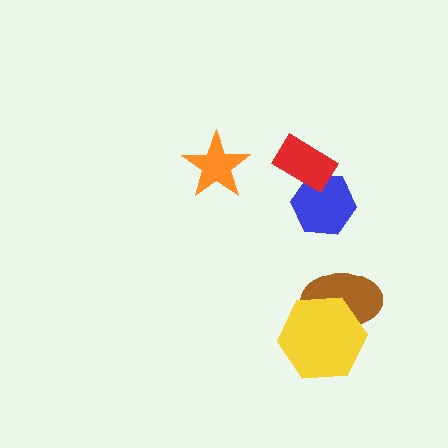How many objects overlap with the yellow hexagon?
1 object overlaps with the yellow hexagon.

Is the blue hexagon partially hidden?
Yes, it is partially covered by another shape.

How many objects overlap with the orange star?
0 objects overlap with the orange star.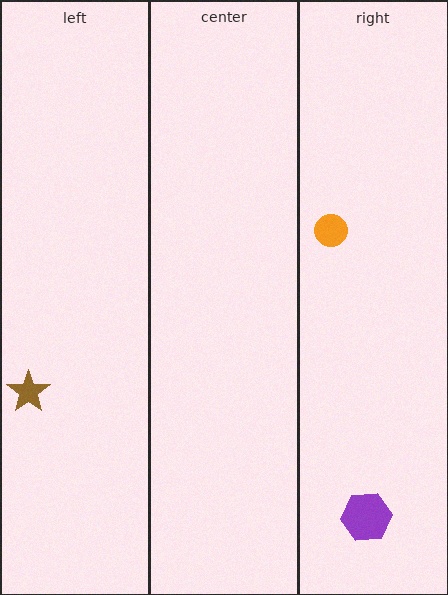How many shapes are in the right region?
2.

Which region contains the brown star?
The left region.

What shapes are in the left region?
The brown star.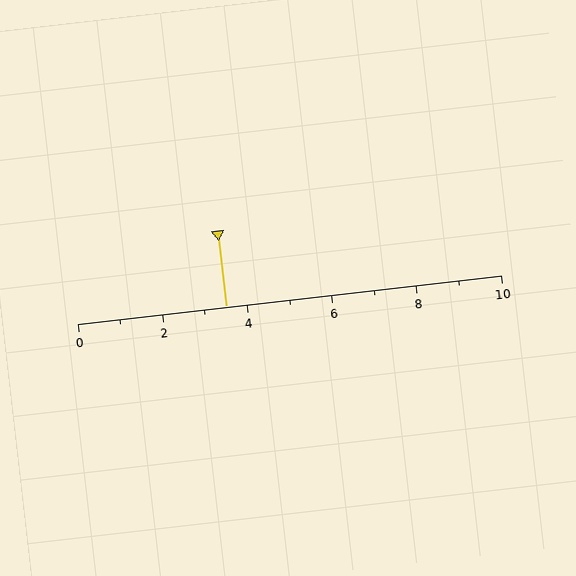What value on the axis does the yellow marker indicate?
The marker indicates approximately 3.5.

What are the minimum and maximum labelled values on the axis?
The axis runs from 0 to 10.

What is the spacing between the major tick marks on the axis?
The major ticks are spaced 2 apart.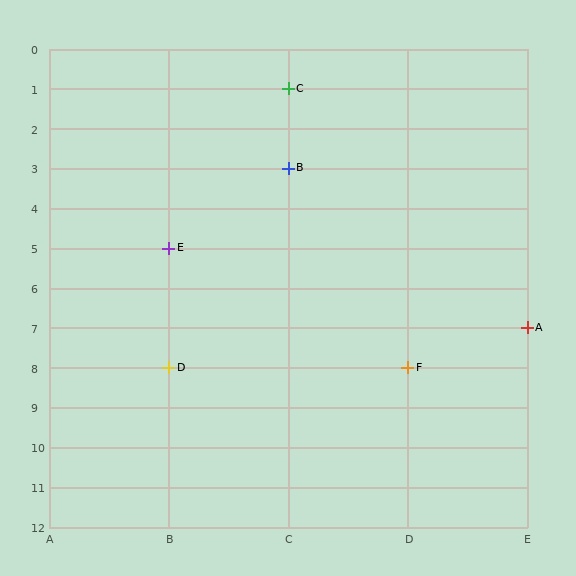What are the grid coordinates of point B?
Point B is at grid coordinates (C, 3).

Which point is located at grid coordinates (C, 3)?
Point B is at (C, 3).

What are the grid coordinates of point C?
Point C is at grid coordinates (C, 1).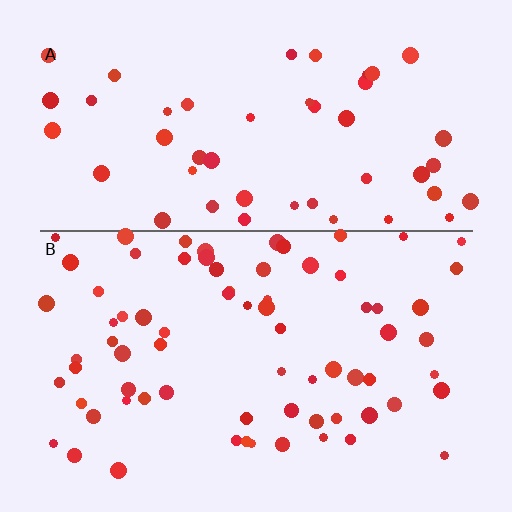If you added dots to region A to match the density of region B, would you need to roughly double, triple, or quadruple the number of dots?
Approximately double.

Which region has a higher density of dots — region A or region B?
B (the bottom).